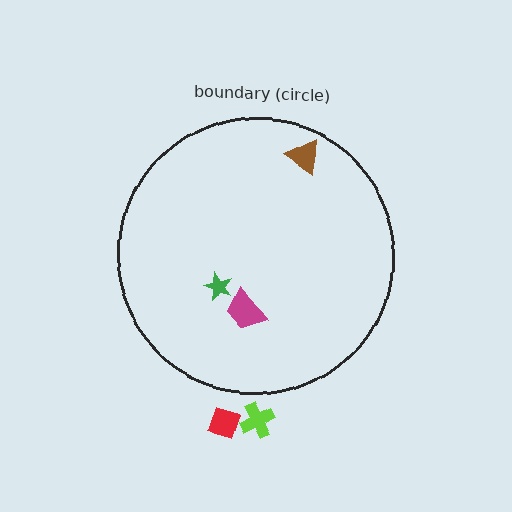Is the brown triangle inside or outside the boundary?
Inside.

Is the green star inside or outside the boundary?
Inside.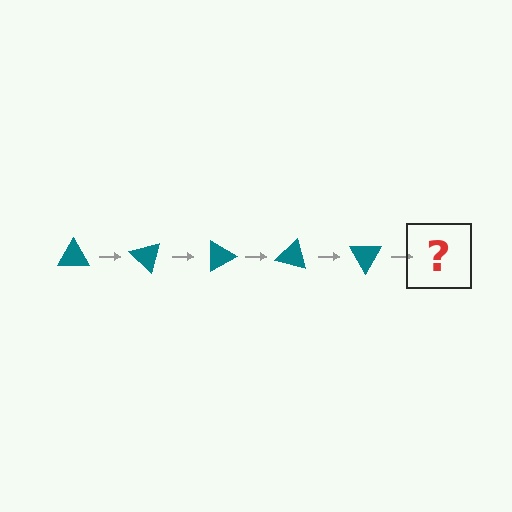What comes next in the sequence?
The next element should be a teal triangle rotated 225 degrees.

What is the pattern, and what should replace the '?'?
The pattern is that the triangle rotates 45 degrees each step. The '?' should be a teal triangle rotated 225 degrees.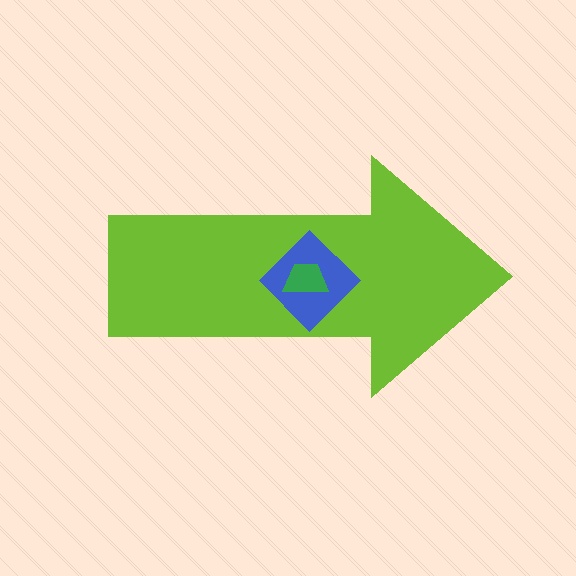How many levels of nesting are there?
3.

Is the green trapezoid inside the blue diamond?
Yes.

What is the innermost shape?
The green trapezoid.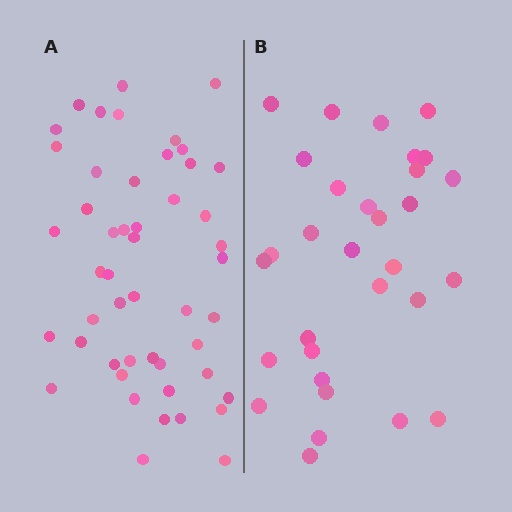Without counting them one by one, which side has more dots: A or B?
Region A (the left region) has more dots.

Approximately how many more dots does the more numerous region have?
Region A has approximately 20 more dots than region B.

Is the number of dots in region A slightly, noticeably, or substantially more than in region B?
Region A has substantially more. The ratio is roughly 1.6 to 1.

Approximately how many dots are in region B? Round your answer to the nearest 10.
About 30 dots. (The exact count is 31, which rounds to 30.)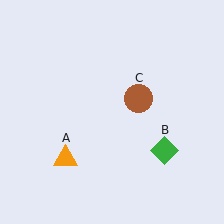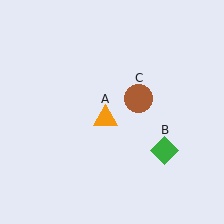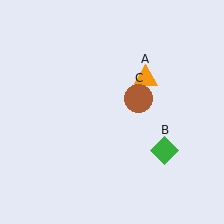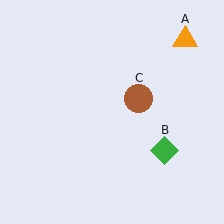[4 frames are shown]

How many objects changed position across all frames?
1 object changed position: orange triangle (object A).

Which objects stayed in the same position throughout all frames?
Green diamond (object B) and brown circle (object C) remained stationary.